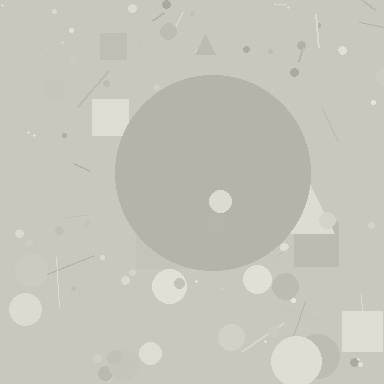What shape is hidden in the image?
A circle is hidden in the image.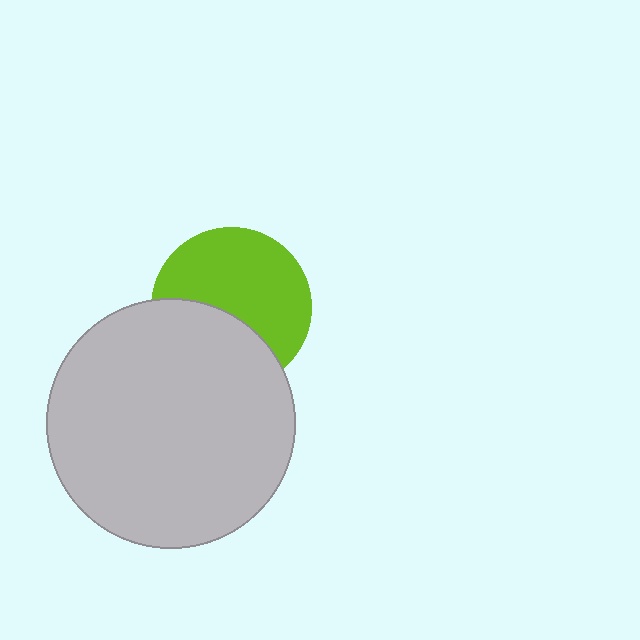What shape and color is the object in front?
The object in front is a light gray circle.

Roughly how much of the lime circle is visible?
About half of it is visible (roughly 61%).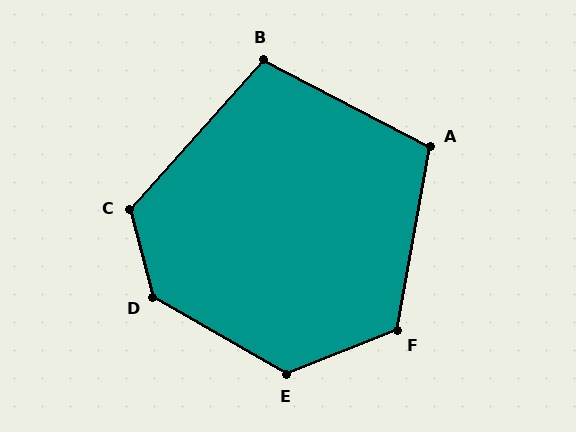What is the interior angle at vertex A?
Approximately 107 degrees (obtuse).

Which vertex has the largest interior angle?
D, at approximately 134 degrees.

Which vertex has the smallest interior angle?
B, at approximately 104 degrees.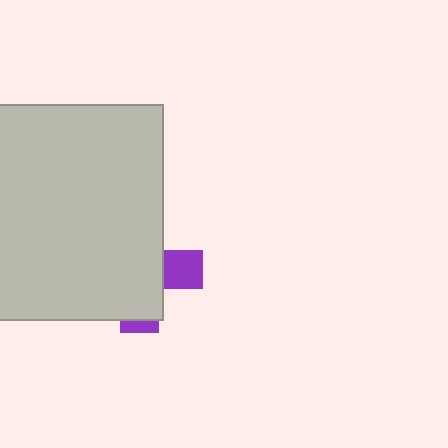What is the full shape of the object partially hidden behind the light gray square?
The partially hidden object is a purple cross.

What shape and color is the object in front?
The object in front is a light gray square.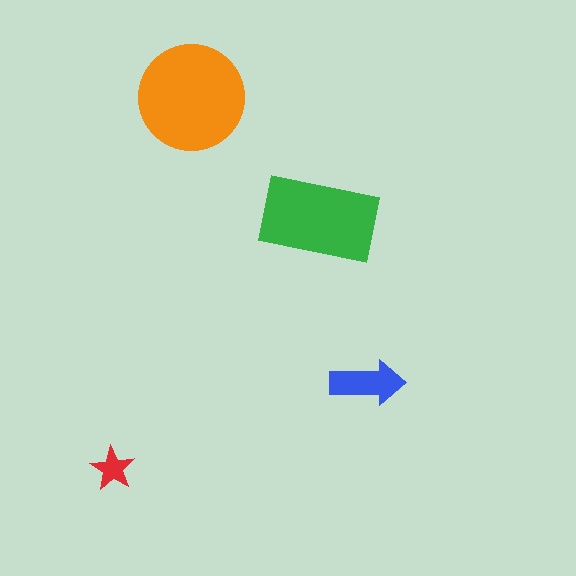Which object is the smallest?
The red star.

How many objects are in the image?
There are 4 objects in the image.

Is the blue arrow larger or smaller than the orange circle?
Smaller.